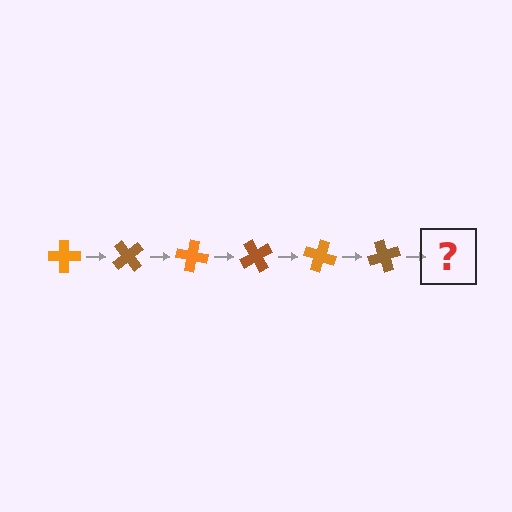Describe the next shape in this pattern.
It should be an orange cross, rotated 300 degrees from the start.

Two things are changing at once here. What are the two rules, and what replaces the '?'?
The two rules are that it rotates 50 degrees each step and the color cycles through orange and brown. The '?' should be an orange cross, rotated 300 degrees from the start.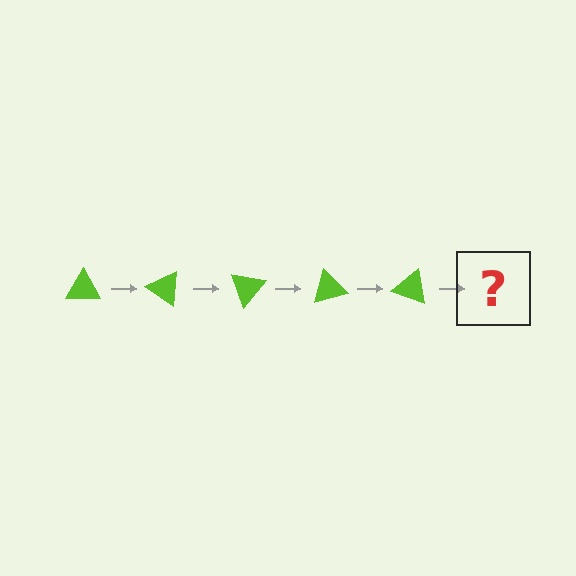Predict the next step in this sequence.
The next step is a lime triangle rotated 175 degrees.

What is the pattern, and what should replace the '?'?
The pattern is that the triangle rotates 35 degrees each step. The '?' should be a lime triangle rotated 175 degrees.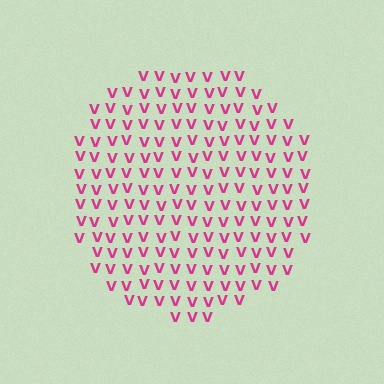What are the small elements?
The small elements are letter V's.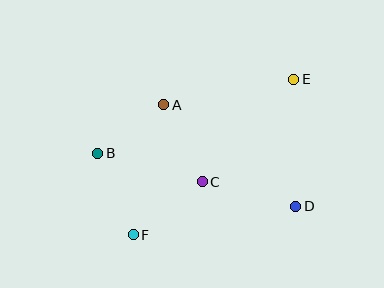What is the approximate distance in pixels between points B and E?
The distance between B and E is approximately 209 pixels.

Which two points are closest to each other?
Points A and B are closest to each other.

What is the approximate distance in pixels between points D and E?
The distance between D and E is approximately 127 pixels.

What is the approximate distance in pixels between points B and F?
The distance between B and F is approximately 89 pixels.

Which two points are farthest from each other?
Points E and F are farthest from each other.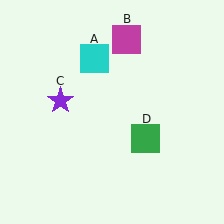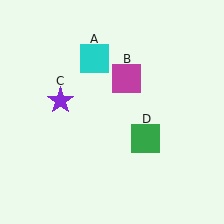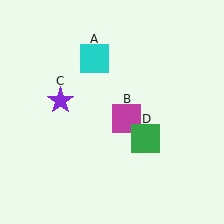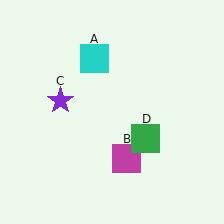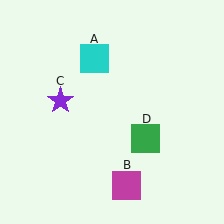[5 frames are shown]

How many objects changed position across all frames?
1 object changed position: magenta square (object B).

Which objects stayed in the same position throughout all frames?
Cyan square (object A) and purple star (object C) and green square (object D) remained stationary.